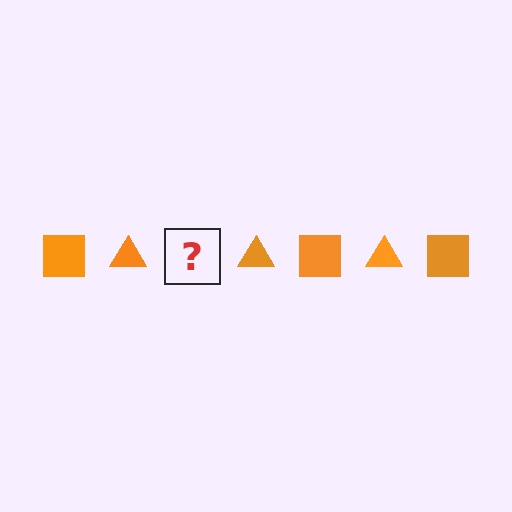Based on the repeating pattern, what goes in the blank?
The blank should be an orange square.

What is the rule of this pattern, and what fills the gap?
The rule is that the pattern cycles through square, triangle shapes in orange. The gap should be filled with an orange square.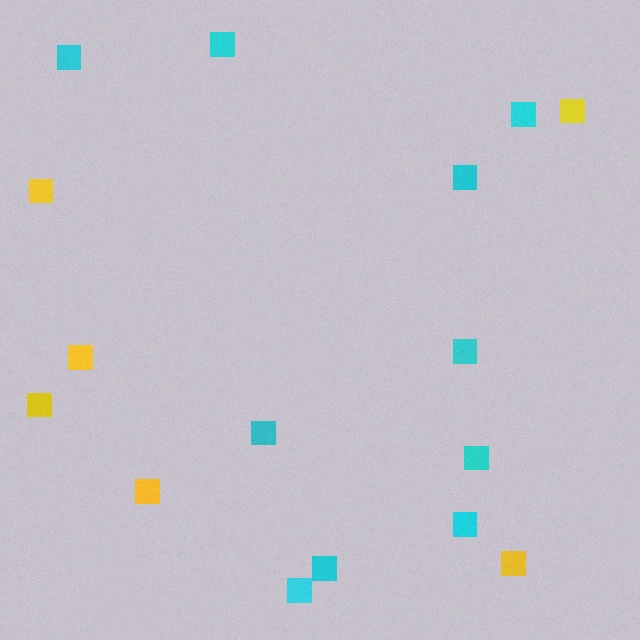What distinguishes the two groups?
There are 2 groups: one group of yellow squares (6) and one group of cyan squares (10).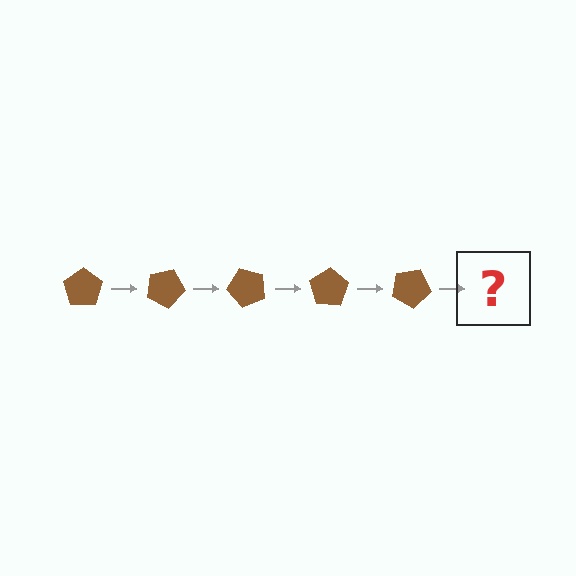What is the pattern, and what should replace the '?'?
The pattern is that the pentagon rotates 25 degrees each step. The '?' should be a brown pentagon rotated 125 degrees.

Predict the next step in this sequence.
The next step is a brown pentagon rotated 125 degrees.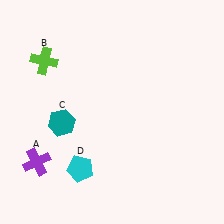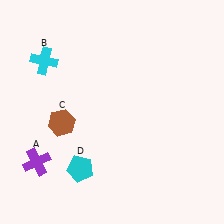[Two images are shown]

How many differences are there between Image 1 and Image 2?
There are 2 differences between the two images.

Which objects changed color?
B changed from lime to cyan. C changed from teal to brown.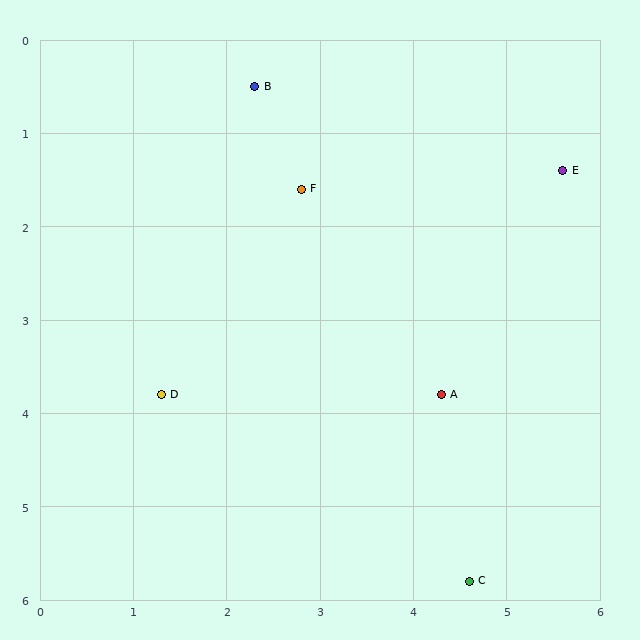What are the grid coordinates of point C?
Point C is at approximately (4.6, 5.8).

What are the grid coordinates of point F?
Point F is at approximately (2.8, 1.6).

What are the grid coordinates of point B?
Point B is at approximately (2.3, 0.5).